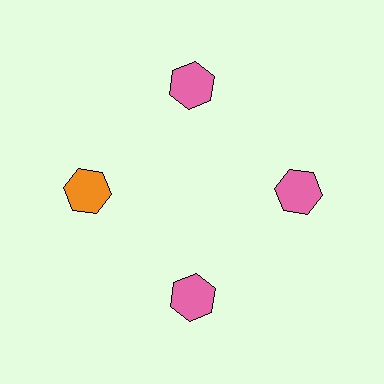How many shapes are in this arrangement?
There are 4 shapes arranged in a ring pattern.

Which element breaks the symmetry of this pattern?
The orange hexagon at roughly the 9 o'clock position breaks the symmetry. All other shapes are pink hexagons.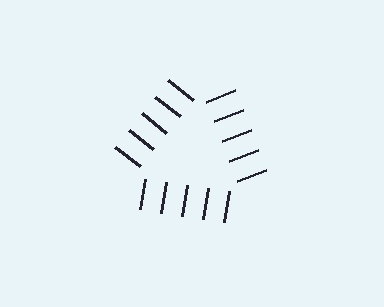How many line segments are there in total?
15 — 5 along each of the 3 edges.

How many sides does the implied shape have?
3 sides — the line-ends trace a triangle.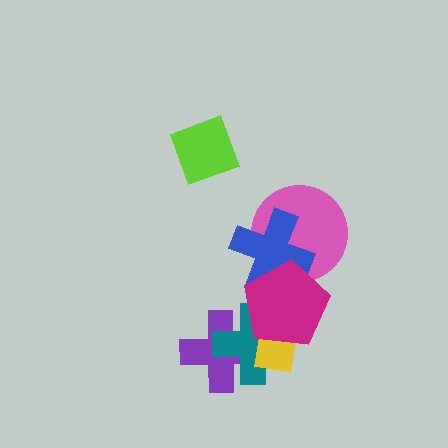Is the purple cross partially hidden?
Yes, it is partially covered by another shape.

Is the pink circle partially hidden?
Yes, it is partially covered by another shape.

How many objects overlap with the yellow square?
3 objects overlap with the yellow square.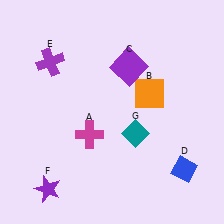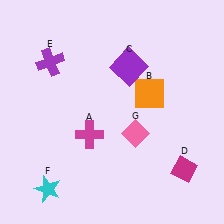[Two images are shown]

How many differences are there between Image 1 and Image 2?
There are 3 differences between the two images.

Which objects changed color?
D changed from blue to magenta. F changed from purple to cyan. G changed from teal to pink.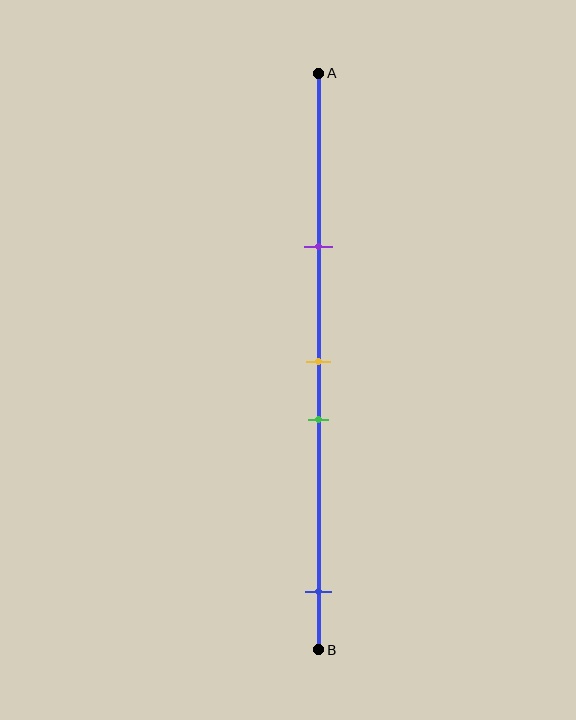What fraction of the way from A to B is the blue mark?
The blue mark is approximately 90% (0.9) of the way from A to B.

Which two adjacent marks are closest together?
The yellow and green marks are the closest adjacent pair.